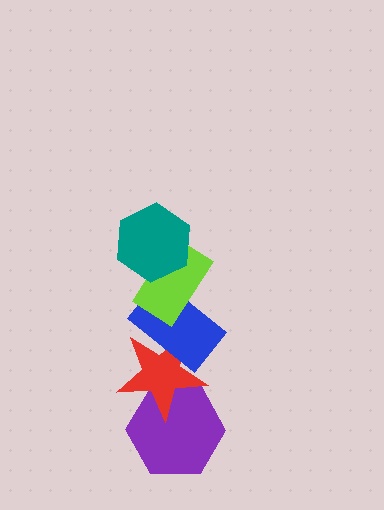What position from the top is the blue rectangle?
The blue rectangle is 3rd from the top.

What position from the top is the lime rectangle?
The lime rectangle is 2nd from the top.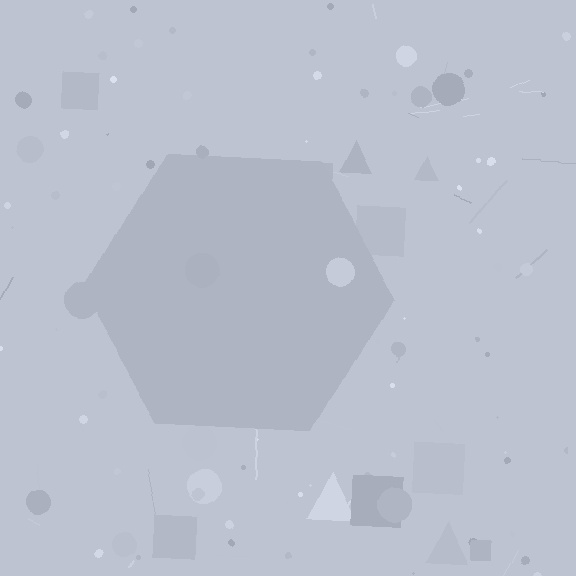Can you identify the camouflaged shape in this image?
The camouflaged shape is a hexagon.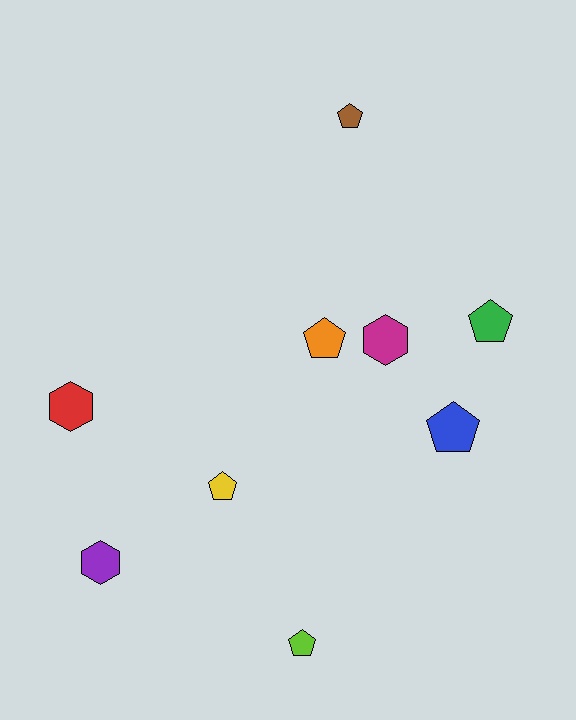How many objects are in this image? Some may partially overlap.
There are 9 objects.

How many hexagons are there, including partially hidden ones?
There are 3 hexagons.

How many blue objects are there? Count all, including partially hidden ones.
There is 1 blue object.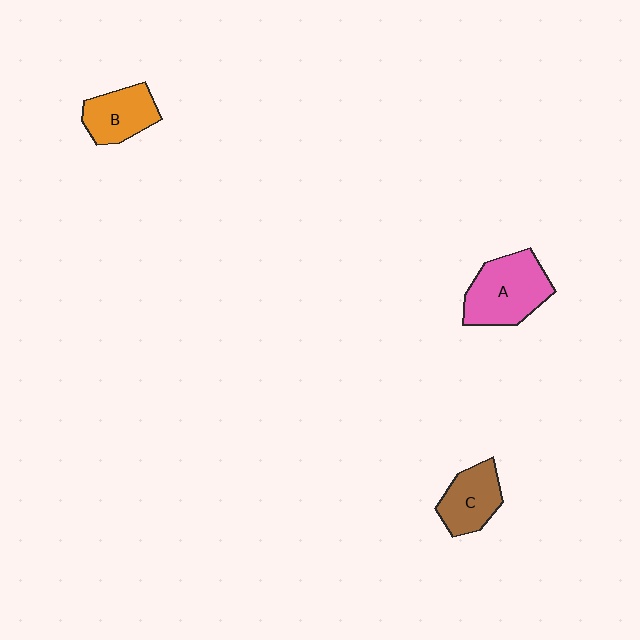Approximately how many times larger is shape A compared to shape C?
Approximately 1.5 times.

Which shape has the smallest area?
Shape B (orange).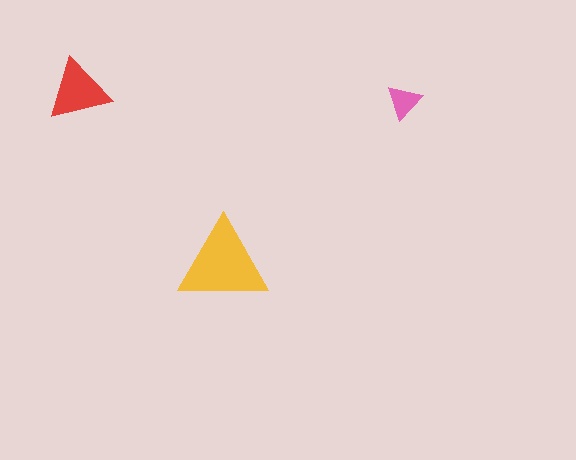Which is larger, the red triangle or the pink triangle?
The red one.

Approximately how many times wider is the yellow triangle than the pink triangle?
About 2.5 times wider.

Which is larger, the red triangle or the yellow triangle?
The yellow one.